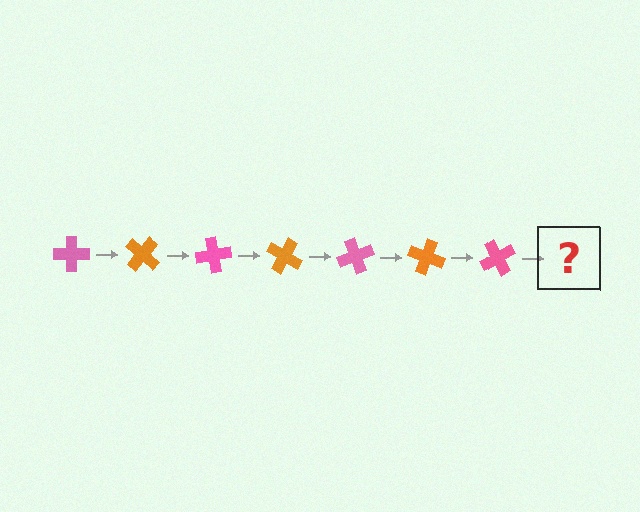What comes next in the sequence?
The next element should be an orange cross, rotated 280 degrees from the start.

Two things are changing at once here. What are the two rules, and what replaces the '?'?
The two rules are that it rotates 40 degrees each step and the color cycles through pink and orange. The '?' should be an orange cross, rotated 280 degrees from the start.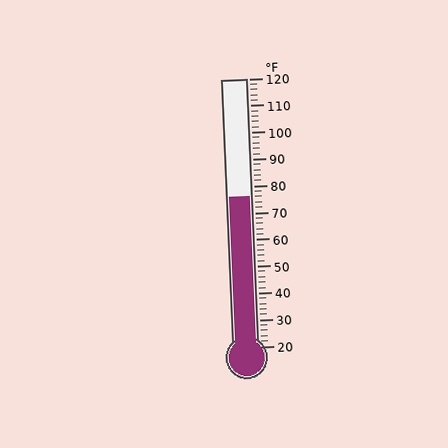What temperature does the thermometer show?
The thermometer shows approximately 76°F.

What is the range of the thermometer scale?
The thermometer scale ranges from 20°F to 120°F.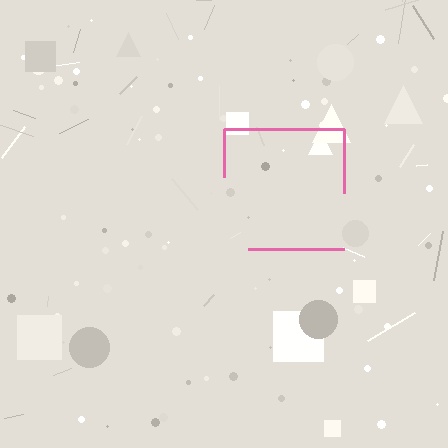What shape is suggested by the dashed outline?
The dashed outline suggests a square.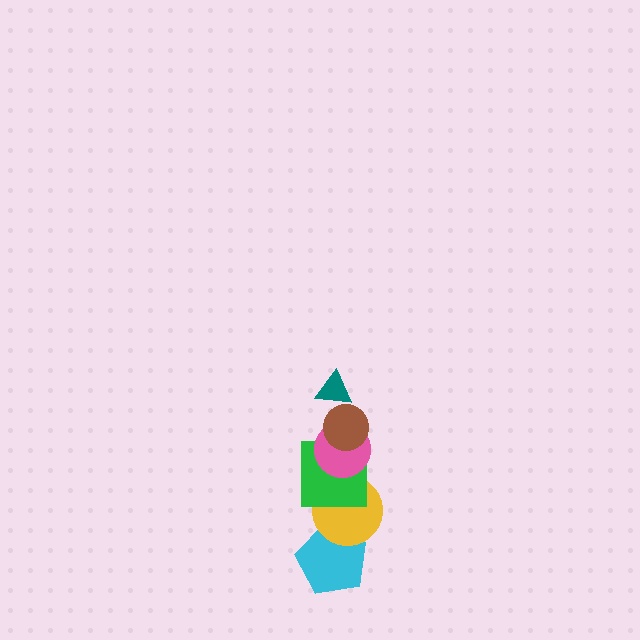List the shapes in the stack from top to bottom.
From top to bottom: the teal triangle, the brown circle, the pink circle, the green square, the yellow circle, the cyan pentagon.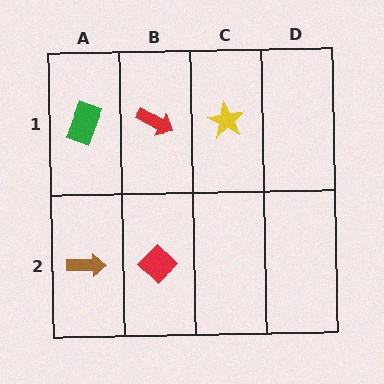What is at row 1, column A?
A green rectangle.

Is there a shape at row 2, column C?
No, that cell is empty.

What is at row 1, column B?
A red arrow.